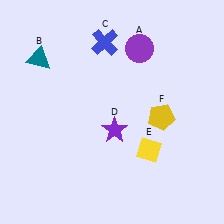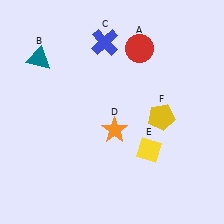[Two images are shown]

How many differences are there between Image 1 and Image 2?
There are 2 differences between the two images.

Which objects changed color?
A changed from purple to red. D changed from purple to orange.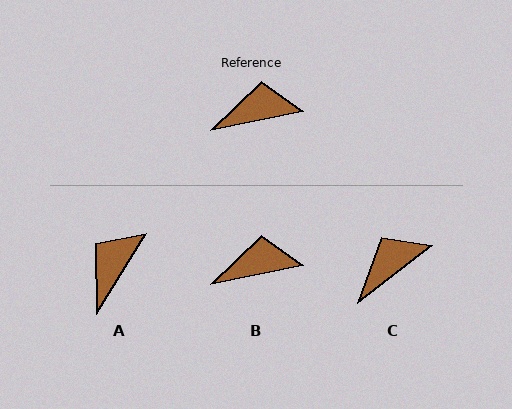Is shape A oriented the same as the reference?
No, it is off by about 47 degrees.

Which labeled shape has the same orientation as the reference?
B.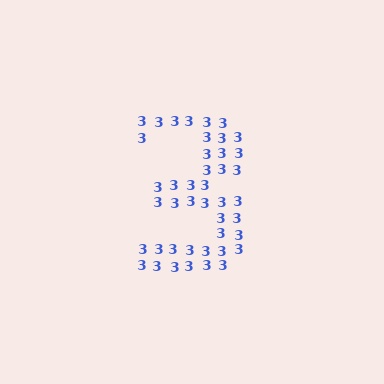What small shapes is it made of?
It is made of small digit 3's.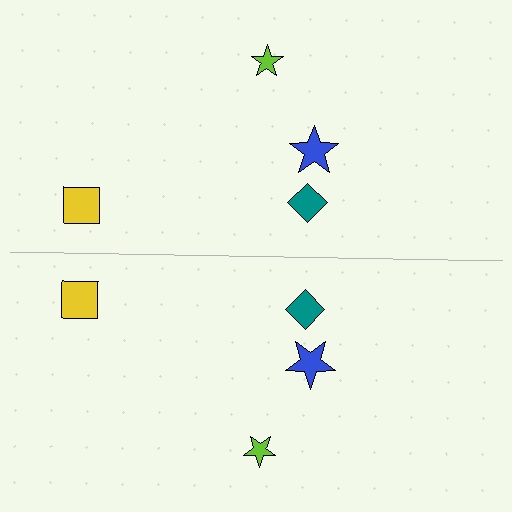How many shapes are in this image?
There are 8 shapes in this image.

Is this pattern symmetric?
Yes, this pattern has bilateral (reflection) symmetry.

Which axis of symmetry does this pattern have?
The pattern has a horizontal axis of symmetry running through the center of the image.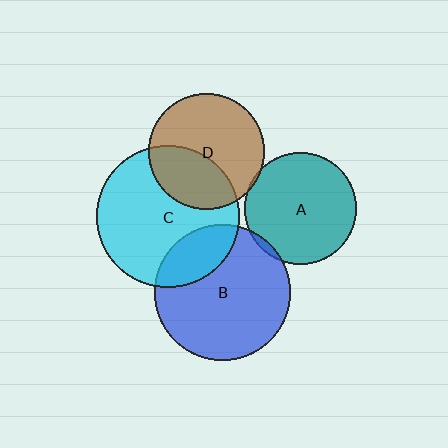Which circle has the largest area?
Circle C (cyan).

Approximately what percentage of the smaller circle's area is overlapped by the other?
Approximately 5%.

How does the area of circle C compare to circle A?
Approximately 1.6 times.